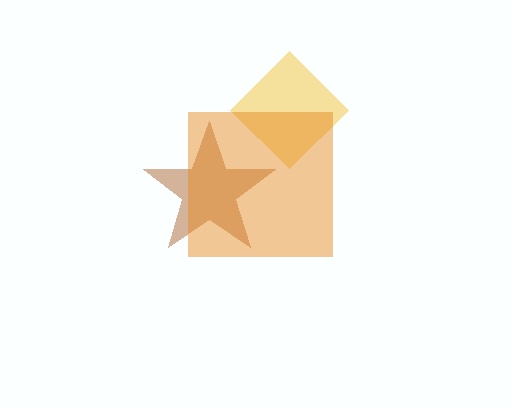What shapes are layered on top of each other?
The layered shapes are: a yellow diamond, a brown star, an orange square.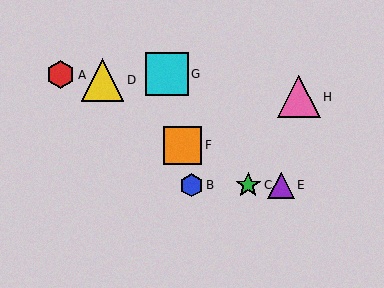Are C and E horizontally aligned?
Yes, both are at y≈185.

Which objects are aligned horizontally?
Objects B, C, E are aligned horizontally.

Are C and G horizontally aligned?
No, C is at y≈185 and G is at y≈74.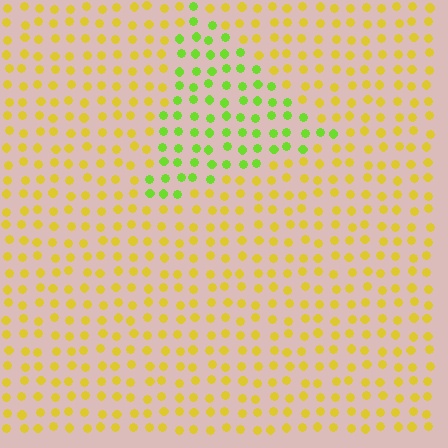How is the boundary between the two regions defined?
The boundary is defined purely by a slight shift in hue (about 45 degrees). Spacing, size, and orientation are identical on both sides.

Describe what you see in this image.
The image is filled with small yellow elements in a uniform arrangement. A triangle-shaped region is visible where the elements are tinted to a slightly different hue, forming a subtle color boundary.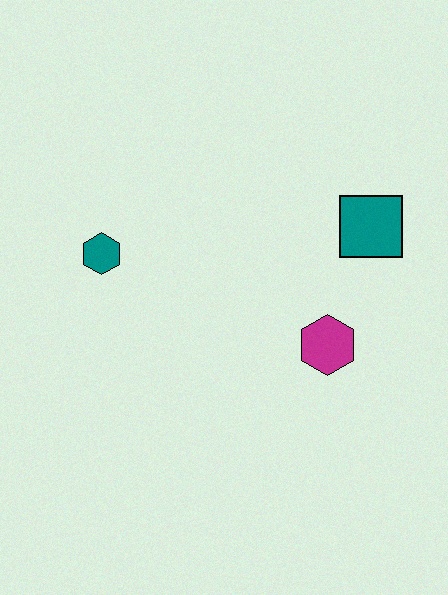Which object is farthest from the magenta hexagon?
The teal hexagon is farthest from the magenta hexagon.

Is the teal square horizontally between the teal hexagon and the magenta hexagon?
No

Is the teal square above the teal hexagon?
Yes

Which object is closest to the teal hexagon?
The magenta hexagon is closest to the teal hexagon.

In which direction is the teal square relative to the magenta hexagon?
The teal square is above the magenta hexagon.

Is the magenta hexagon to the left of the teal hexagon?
No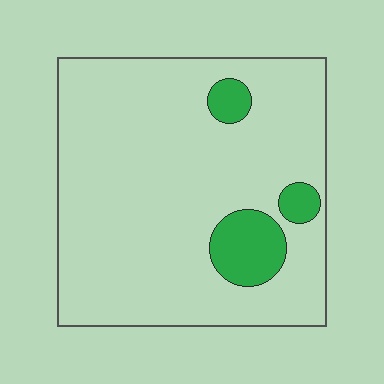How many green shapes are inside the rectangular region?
3.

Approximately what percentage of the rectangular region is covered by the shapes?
Approximately 10%.